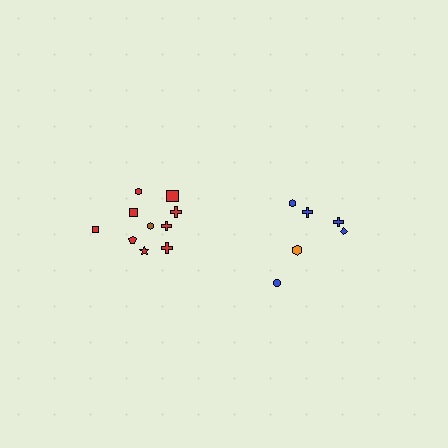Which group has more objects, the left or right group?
The left group.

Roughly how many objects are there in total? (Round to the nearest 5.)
Roughly 15 objects in total.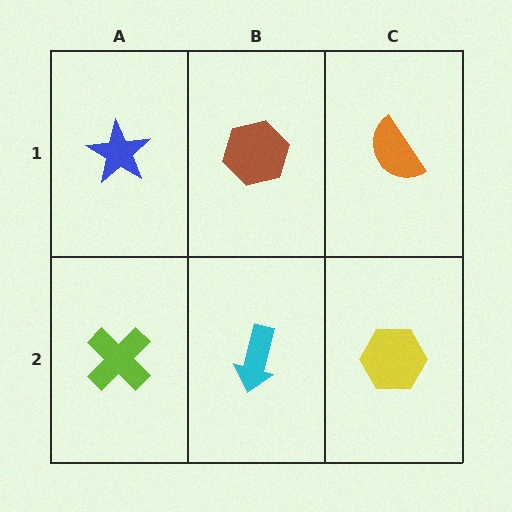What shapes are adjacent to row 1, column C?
A yellow hexagon (row 2, column C), a brown hexagon (row 1, column B).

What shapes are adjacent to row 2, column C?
An orange semicircle (row 1, column C), a cyan arrow (row 2, column B).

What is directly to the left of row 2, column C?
A cyan arrow.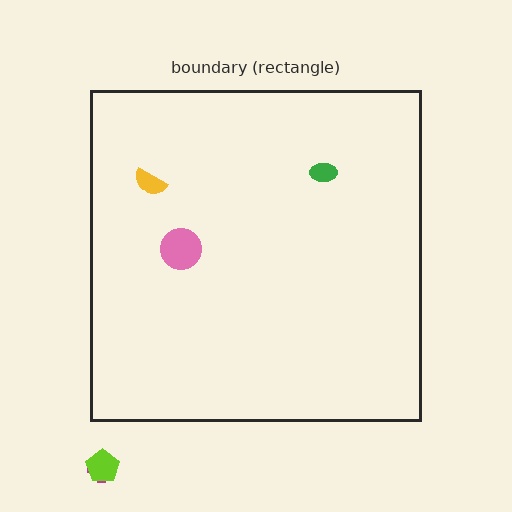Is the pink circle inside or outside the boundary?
Inside.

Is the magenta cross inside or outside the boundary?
Outside.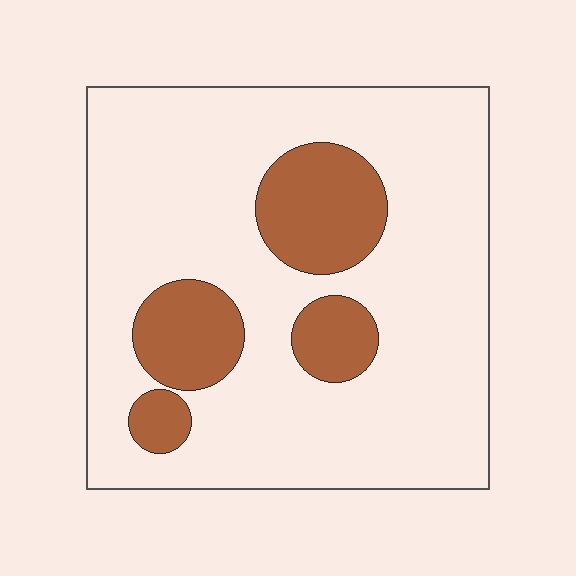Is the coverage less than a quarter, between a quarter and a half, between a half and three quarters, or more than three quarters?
Less than a quarter.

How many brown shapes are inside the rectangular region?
4.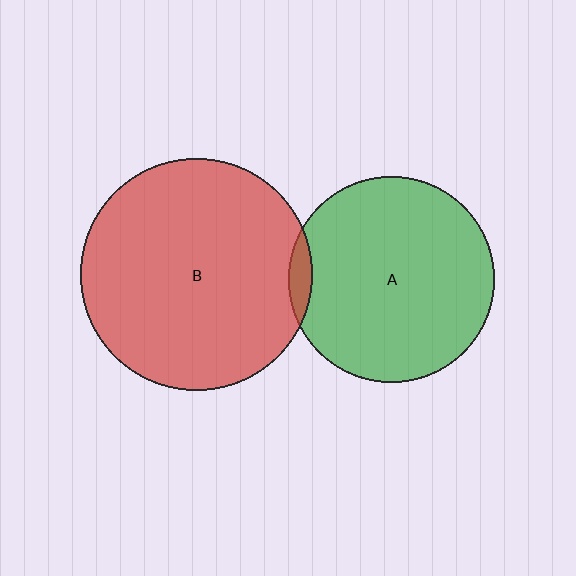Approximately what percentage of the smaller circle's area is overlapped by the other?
Approximately 5%.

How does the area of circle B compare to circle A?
Approximately 1.3 times.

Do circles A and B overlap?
Yes.